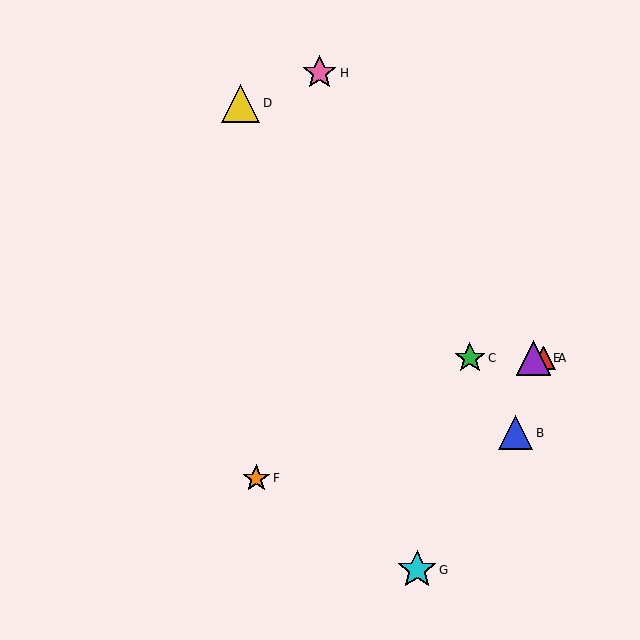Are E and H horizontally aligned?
No, E is at y≈358 and H is at y≈73.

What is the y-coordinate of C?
Object C is at y≈358.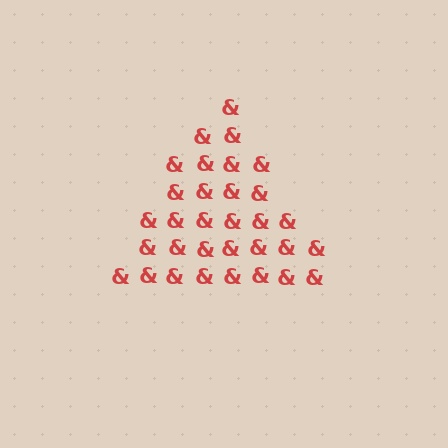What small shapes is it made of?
It is made of small ampersands.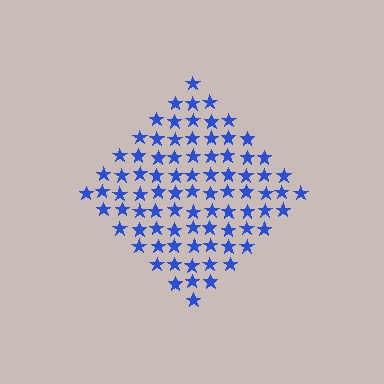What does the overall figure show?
The overall figure shows a diamond.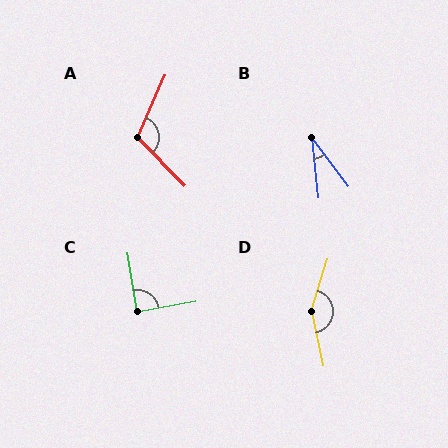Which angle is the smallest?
B, at approximately 31 degrees.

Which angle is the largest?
D, at approximately 151 degrees.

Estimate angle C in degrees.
Approximately 89 degrees.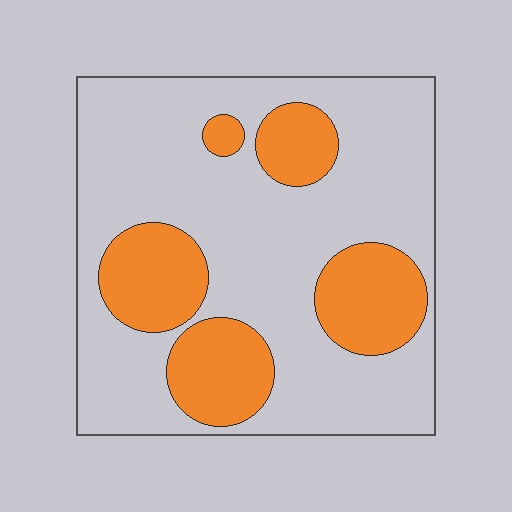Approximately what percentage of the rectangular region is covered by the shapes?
Approximately 30%.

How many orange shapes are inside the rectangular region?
5.